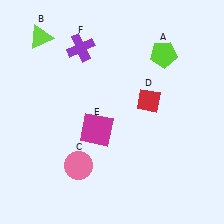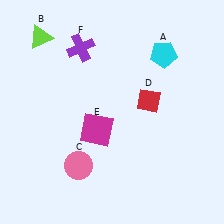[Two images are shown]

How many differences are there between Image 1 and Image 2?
There is 1 difference between the two images.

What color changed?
The pentagon (A) changed from lime in Image 1 to cyan in Image 2.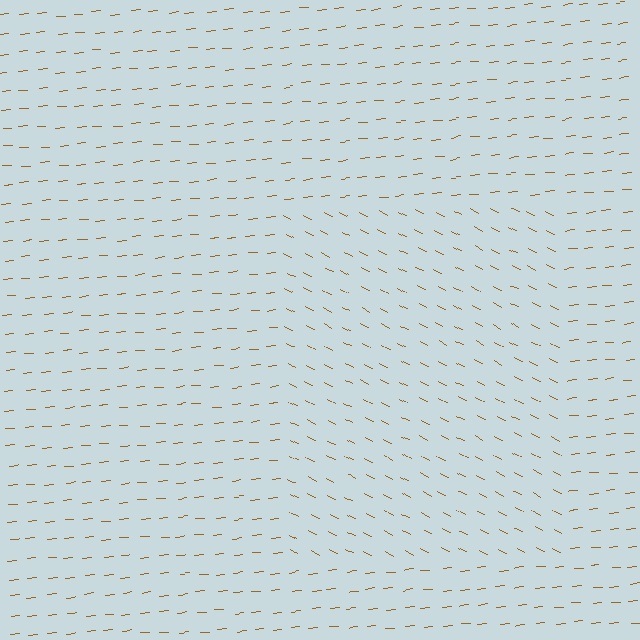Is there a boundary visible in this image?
Yes, there is a texture boundary formed by a change in line orientation.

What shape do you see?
I see a rectangle.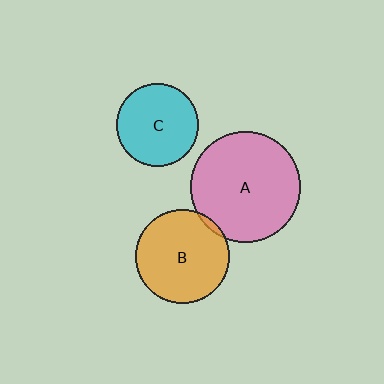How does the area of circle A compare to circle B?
Approximately 1.4 times.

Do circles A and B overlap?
Yes.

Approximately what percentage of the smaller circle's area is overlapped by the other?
Approximately 5%.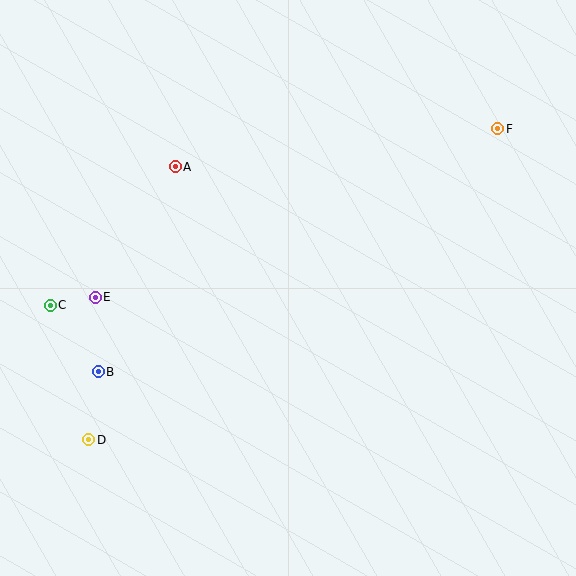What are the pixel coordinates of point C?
Point C is at (50, 305).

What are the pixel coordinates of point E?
Point E is at (95, 297).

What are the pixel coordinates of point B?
Point B is at (98, 372).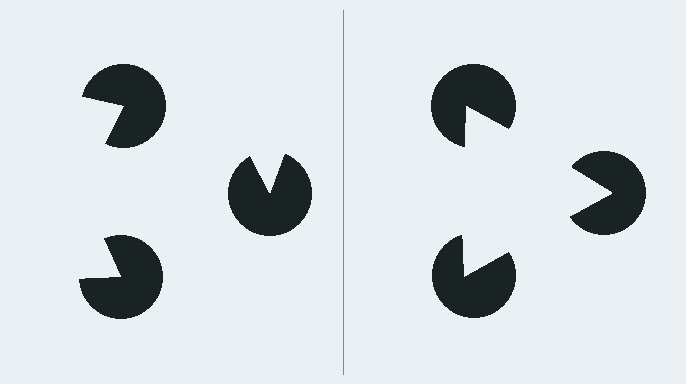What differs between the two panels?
The pac-man discs are positioned identically on both sides; only the wedge orientations differ. On the right they align to a triangle; on the left they are misaligned.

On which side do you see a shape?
An illusory triangle appears on the right side. On the left side the wedge cuts are rotated, so no coherent shape forms.